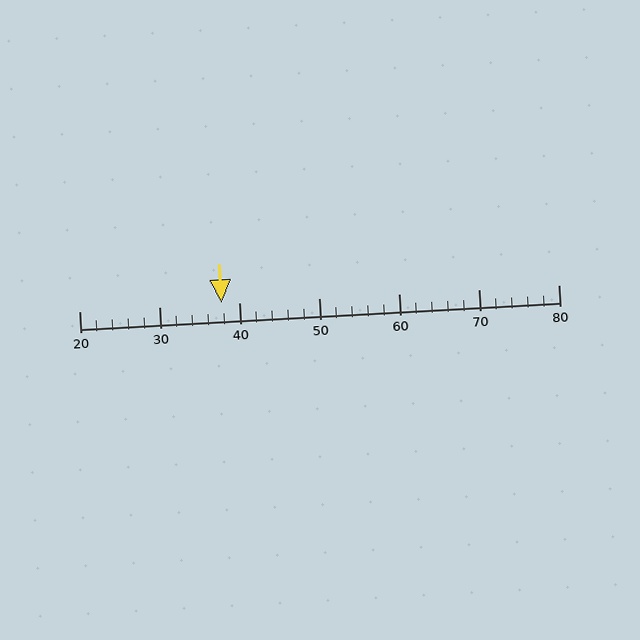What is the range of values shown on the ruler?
The ruler shows values from 20 to 80.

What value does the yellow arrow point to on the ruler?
The yellow arrow points to approximately 38.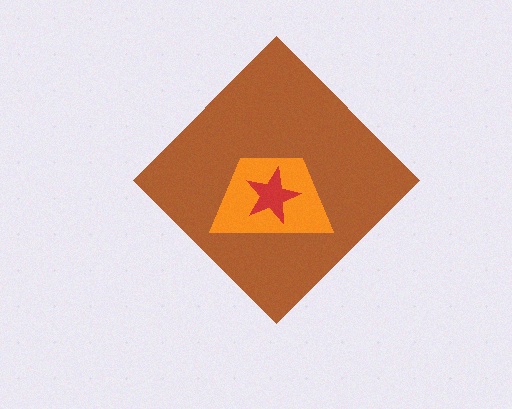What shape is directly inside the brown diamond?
The orange trapezoid.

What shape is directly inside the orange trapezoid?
The red star.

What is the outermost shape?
The brown diamond.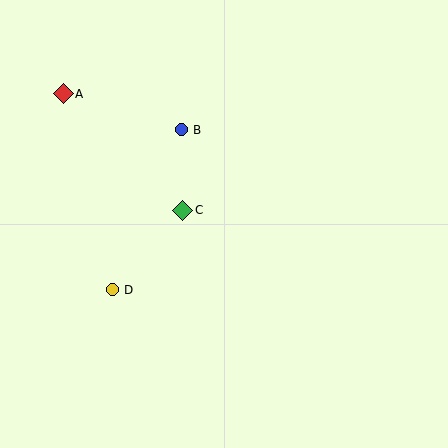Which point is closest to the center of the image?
Point C at (183, 210) is closest to the center.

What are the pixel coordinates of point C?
Point C is at (183, 210).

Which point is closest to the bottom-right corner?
Point C is closest to the bottom-right corner.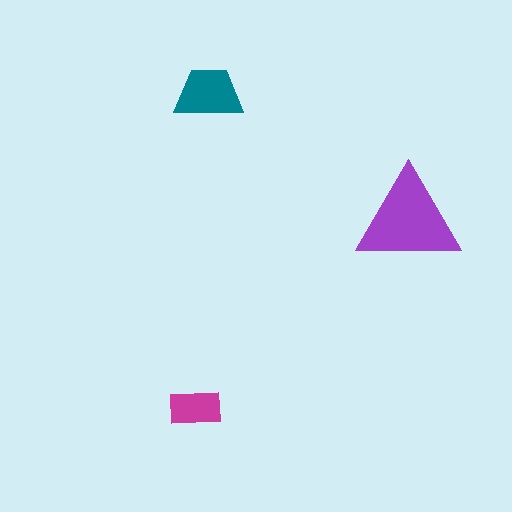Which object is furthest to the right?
The purple triangle is rightmost.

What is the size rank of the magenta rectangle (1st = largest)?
3rd.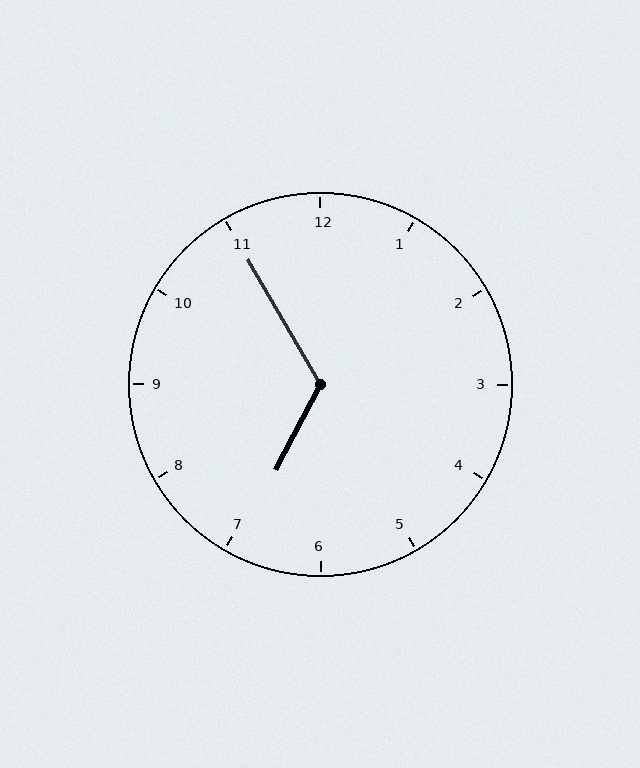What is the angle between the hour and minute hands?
Approximately 122 degrees.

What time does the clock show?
6:55.